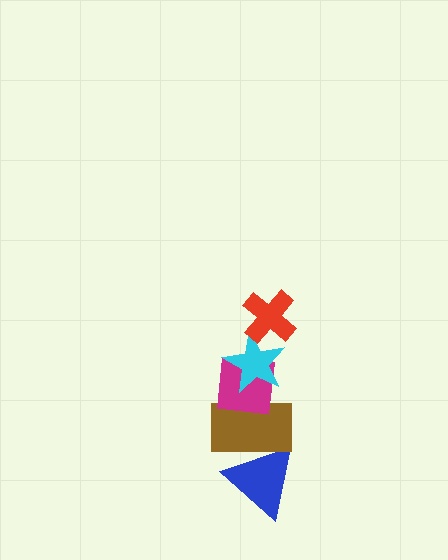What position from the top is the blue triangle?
The blue triangle is 5th from the top.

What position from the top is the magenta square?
The magenta square is 3rd from the top.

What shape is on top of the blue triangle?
The brown rectangle is on top of the blue triangle.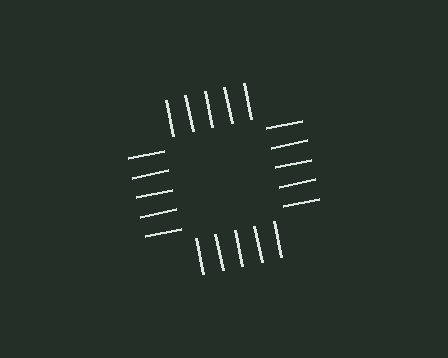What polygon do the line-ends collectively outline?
An illusory square — the line segments terminate on its edges but no continuous stroke is drawn.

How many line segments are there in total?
20 — 5 along each of the 4 edges.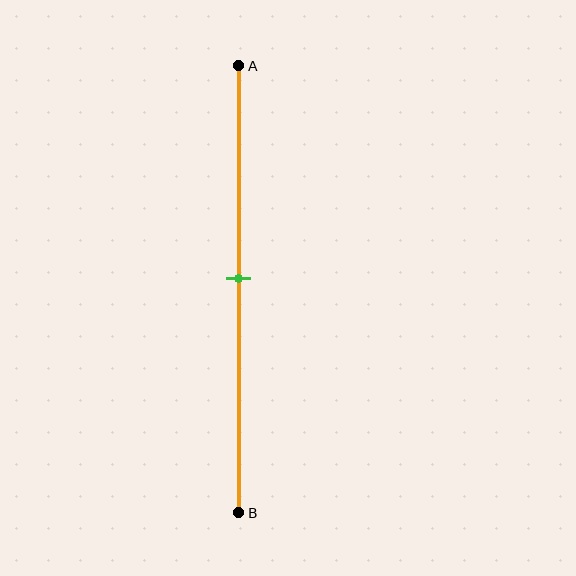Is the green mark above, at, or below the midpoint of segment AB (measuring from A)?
The green mark is approximately at the midpoint of segment AB.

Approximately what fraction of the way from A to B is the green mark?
The green mark is approximately 50% of the way from A to B.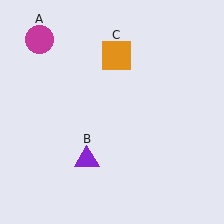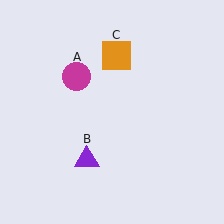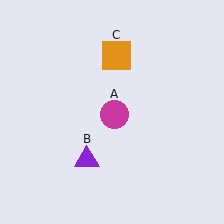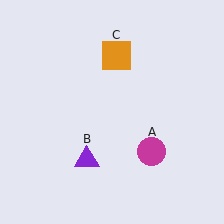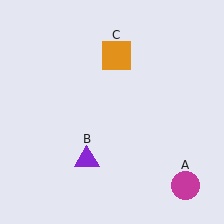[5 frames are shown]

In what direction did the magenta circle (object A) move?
The magenta circle (object A) moved down and to the right.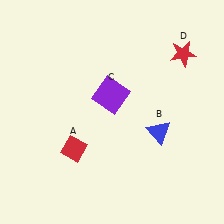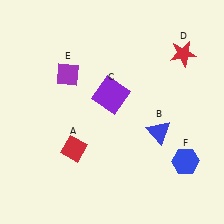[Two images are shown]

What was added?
A purple diamond (E), a blue hexagon (F) were added in Image 2.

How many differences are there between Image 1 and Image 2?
There are 2 differences between the two images.